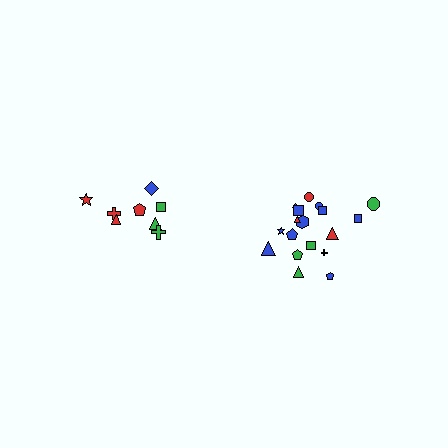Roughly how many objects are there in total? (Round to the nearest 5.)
Roughly 25 objects in total.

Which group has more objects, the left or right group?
The right group.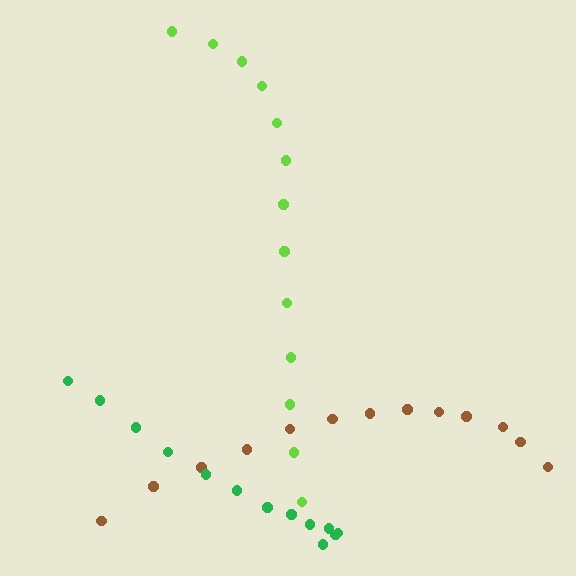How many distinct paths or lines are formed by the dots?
There are 3 distinct paths.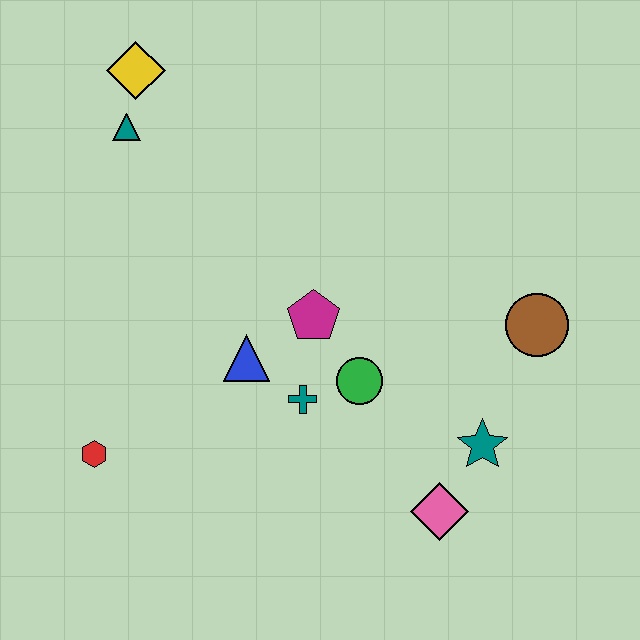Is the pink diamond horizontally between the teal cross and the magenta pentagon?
No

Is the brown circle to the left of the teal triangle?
No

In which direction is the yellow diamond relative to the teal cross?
The yellow diamond is above the teal cross.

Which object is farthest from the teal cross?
The yellow diamond is farthest from the teal cross.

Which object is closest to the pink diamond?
The teal star is closest to the pink diamond.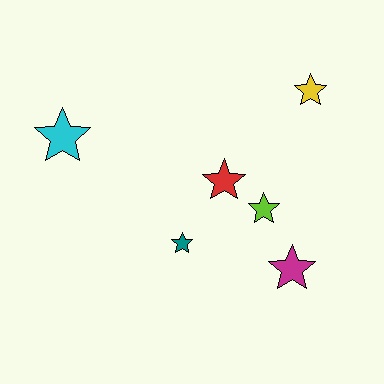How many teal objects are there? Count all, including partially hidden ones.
There is 1 teal object.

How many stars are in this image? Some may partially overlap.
There are 6 stars.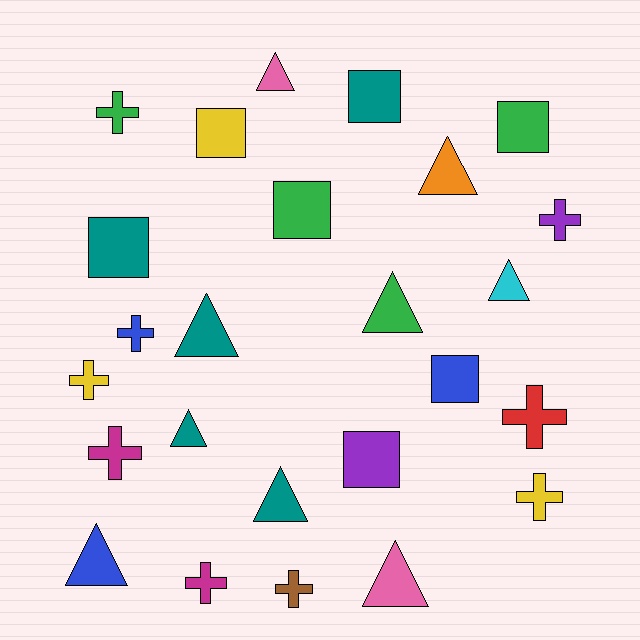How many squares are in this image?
There are 7 squares.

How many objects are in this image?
There are 25 objects.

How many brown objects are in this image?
There is 1 brown object.